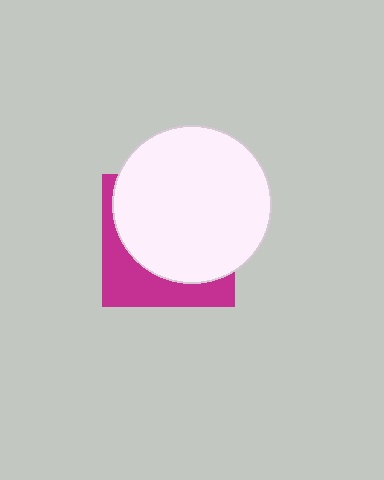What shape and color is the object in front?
The object in front is a white circle.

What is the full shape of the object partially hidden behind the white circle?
The partially hidden object is a magenta square.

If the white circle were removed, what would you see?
You would see the complete magenta square.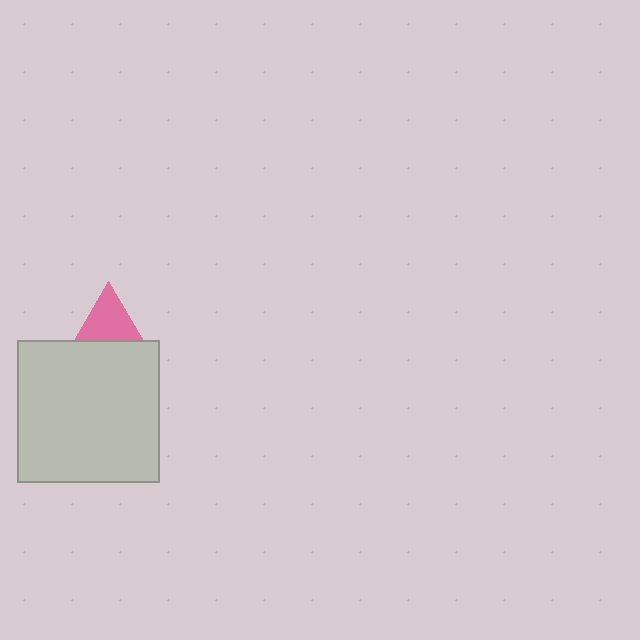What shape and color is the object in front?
The object in front is a light gray square.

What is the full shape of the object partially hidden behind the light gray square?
The partially hidden object is a pink triangle.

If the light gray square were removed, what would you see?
You would see the complete pink triangle.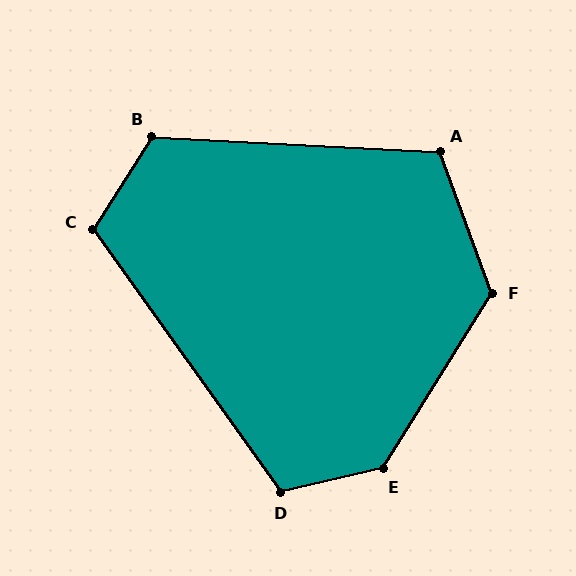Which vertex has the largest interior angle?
E, at approximately 135 degrees.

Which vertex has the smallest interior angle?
C, at approximately 112 degrees.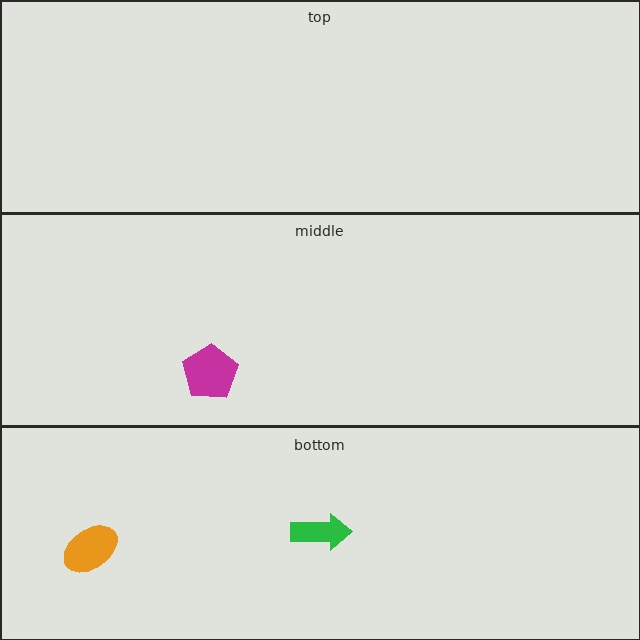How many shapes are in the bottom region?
2.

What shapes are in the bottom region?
The green arrow, the orange ellipse.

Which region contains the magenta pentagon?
The middle region.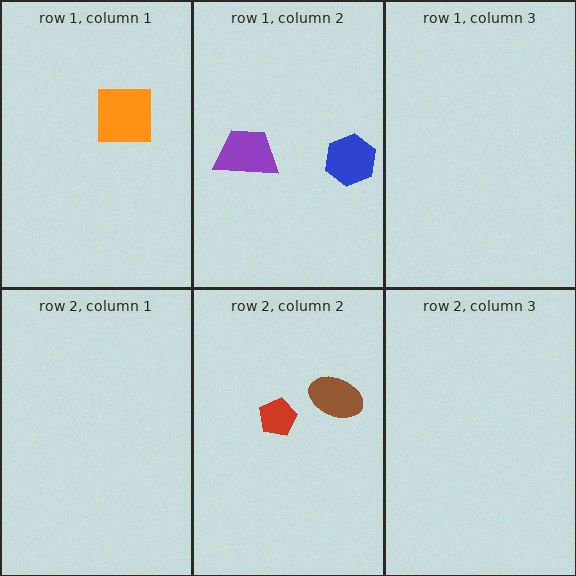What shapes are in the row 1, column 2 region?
The blue hexagon, the purple trapezoid.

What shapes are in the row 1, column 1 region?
The orange square.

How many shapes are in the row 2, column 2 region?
2.